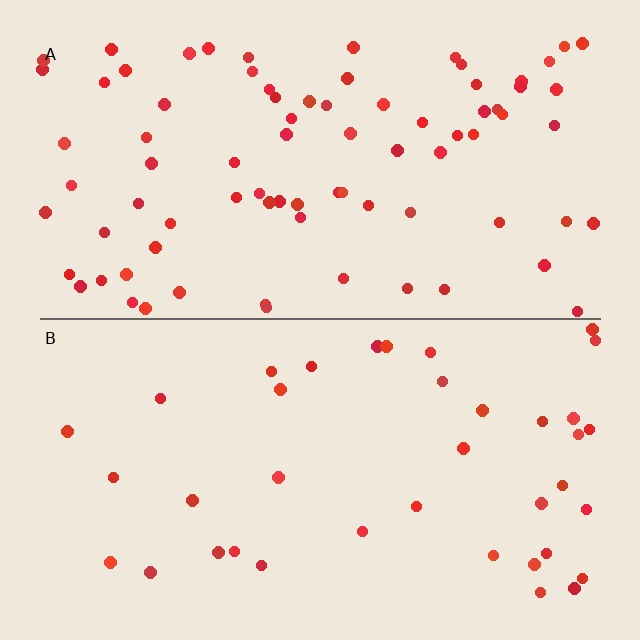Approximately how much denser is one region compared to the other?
Approximately 2.1× — region A over region B.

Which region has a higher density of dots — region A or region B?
A (the top).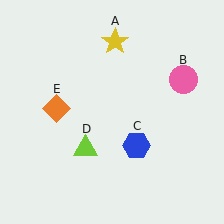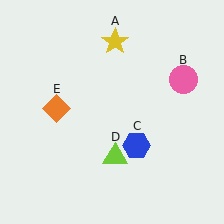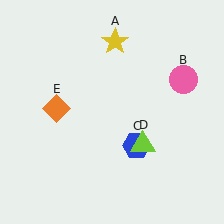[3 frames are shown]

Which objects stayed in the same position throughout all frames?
Yellow star (object A) and pink circle (object B) and blue hexagon (object C) and orange diamond (object E) remained stationary.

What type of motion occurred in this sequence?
The lime triangle (object D) rotated counterclockwise around the center of the scene.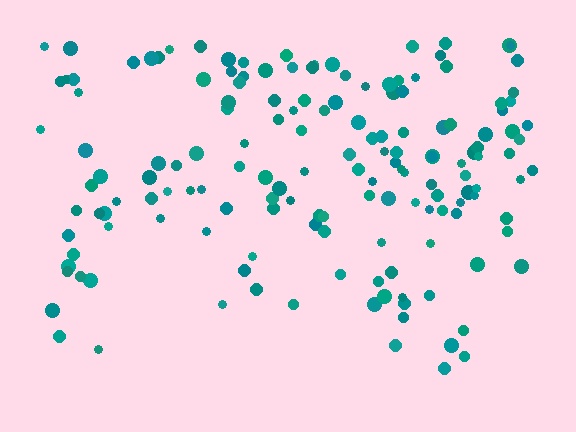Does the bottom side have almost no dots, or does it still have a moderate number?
Still a moderate number, just noticeably fewer than the top.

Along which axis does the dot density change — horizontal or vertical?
Vertical.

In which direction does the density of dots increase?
From bottom to top, with the top side densest.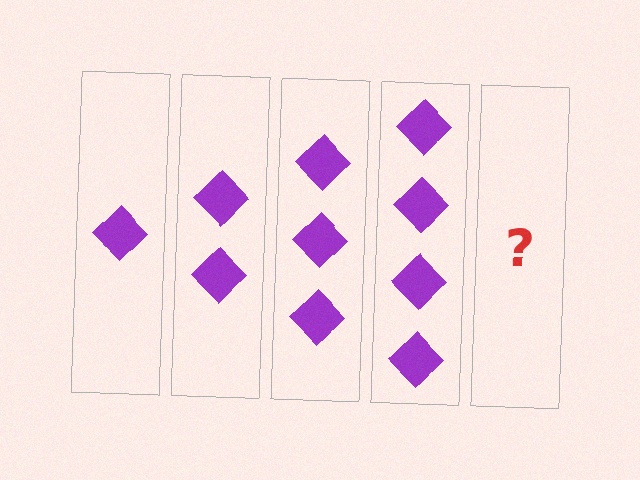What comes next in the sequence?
The next element should be 5 diamonds.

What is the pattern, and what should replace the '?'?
The pattern is that each step adds one more diamond. The '?' should be 5 diamonds.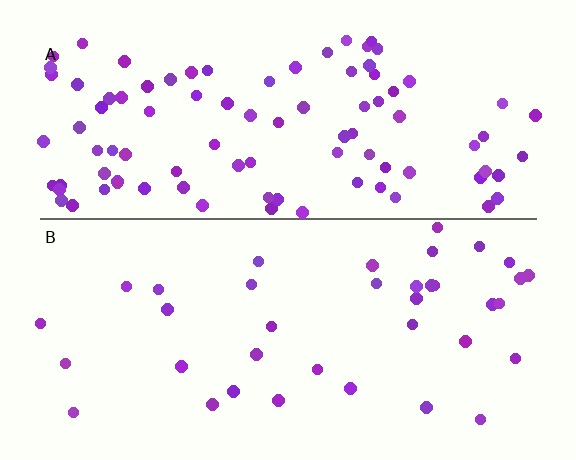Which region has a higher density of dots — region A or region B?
A (the top).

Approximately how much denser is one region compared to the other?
Approximately 2.6× — region A over region B.